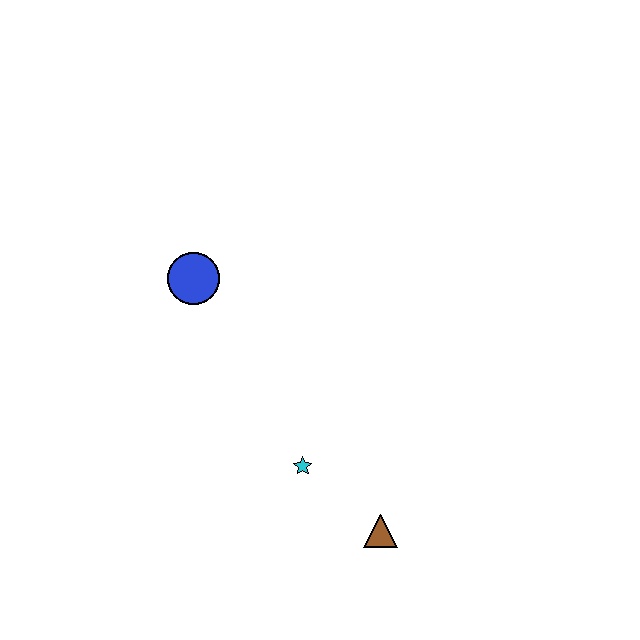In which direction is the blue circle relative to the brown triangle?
The blue circle is above the brown triangle.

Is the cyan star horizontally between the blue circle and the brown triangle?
Yes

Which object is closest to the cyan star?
The brown triangle is closest to the cyan star.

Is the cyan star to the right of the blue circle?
Yes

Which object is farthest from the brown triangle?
The blue circle is farthest from the brown triangle.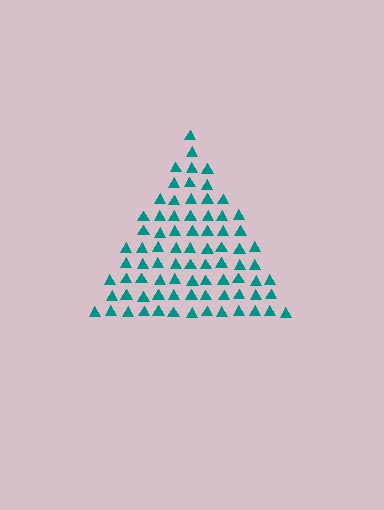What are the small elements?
The small elements are triangles.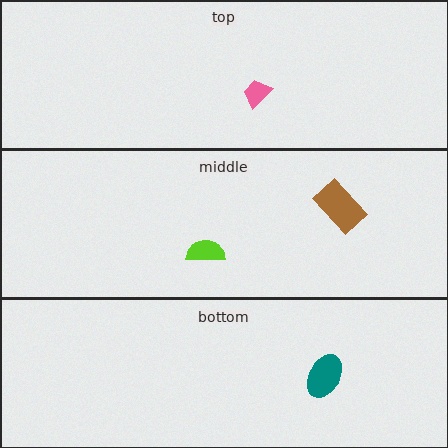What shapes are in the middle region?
The brown rectangle, the lime semicircle.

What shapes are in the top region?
The pink trapezoid.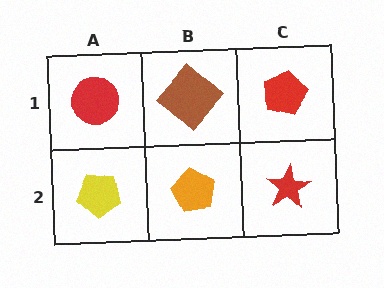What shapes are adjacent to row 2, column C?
A red pentagon (row 1, column C), an orange pentagon (row 2, column B).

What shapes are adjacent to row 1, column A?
A yellow pentagon (row 2, column A), a brown diamond (row 1, column B).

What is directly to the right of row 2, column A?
An orange pentagon.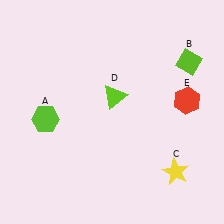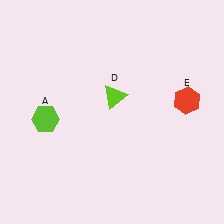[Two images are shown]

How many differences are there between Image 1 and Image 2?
There are 2 differences between the two images.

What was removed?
The lime diamond (B), the yellow star (C) were removed in Image 2.